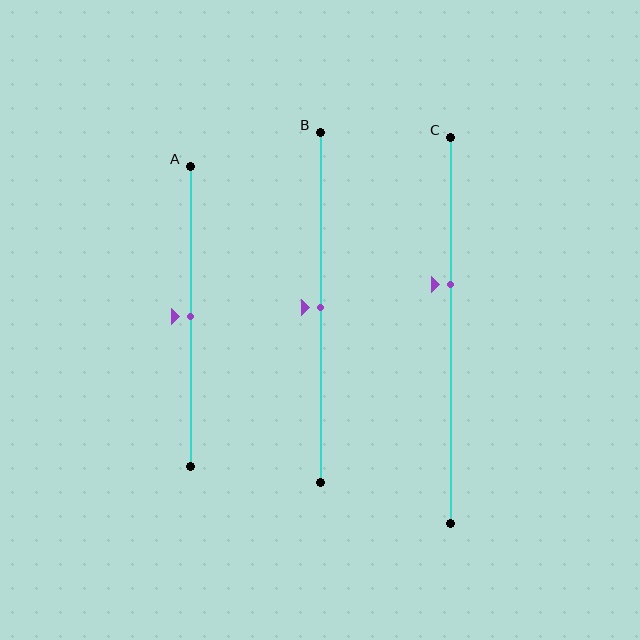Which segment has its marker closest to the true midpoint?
Segment A has its marker closest to the true midpoint.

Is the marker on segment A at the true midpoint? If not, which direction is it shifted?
Yes, the marker on segment A is at the true midpoint.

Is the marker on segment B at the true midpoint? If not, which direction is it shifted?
Yes, the marker on segment B is at the true midpoint.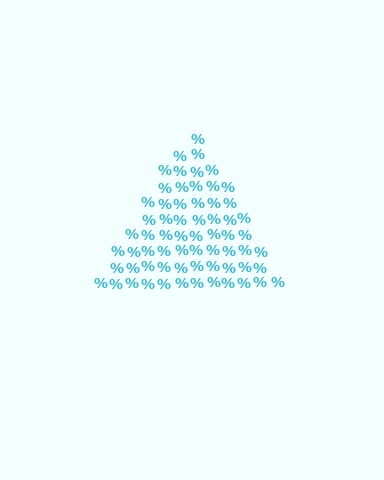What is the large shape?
The large shape is a triangle.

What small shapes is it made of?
It is made of small percent signs.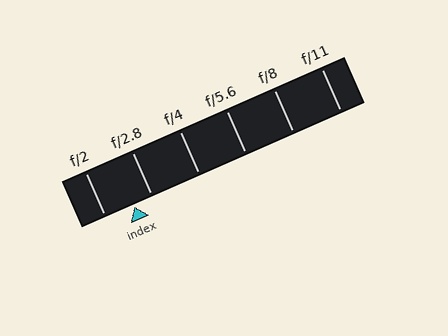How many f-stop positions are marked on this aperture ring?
There are 6 f-stop positions marked.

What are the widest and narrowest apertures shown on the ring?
The widest aperture shown is f/2 and the narrowest is f/11.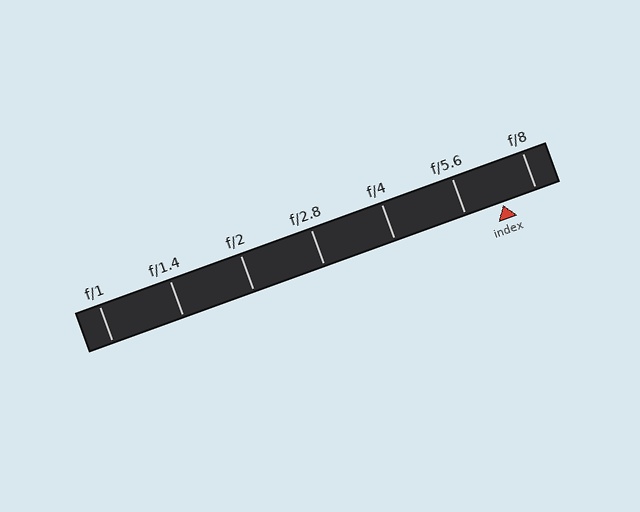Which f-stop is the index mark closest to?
The index mark is closest to f/8.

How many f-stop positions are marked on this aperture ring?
There are 7 f-stop positions marked.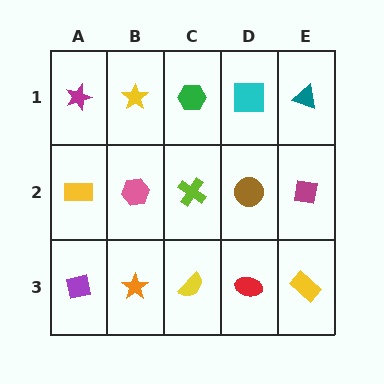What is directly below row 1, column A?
A yellow rectangle.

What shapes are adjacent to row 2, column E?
A teal triangle (row 1, column E), a yellow rectangle (row 3, column E), a brown circle (row 2, column D).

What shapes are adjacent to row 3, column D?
A brown circle (row 2, column D), a yellow semicircle (row 3, column C), a yellow rectangle (row 3, column E).